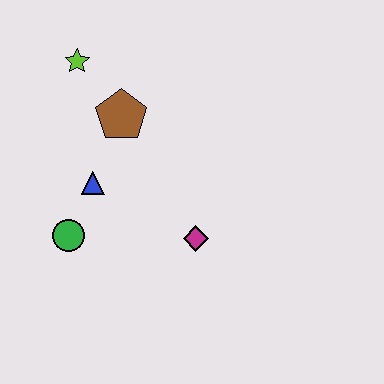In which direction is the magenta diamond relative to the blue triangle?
The magenta diamond is to the right of the blue triangle.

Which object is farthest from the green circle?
The lime star is farthest from the green circle.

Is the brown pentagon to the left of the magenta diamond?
Yes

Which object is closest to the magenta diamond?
The blue triangle is closest to the magenta diamond.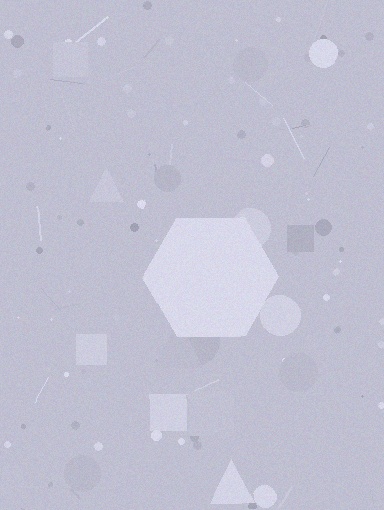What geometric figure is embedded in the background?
A hexagon is embedded in the background.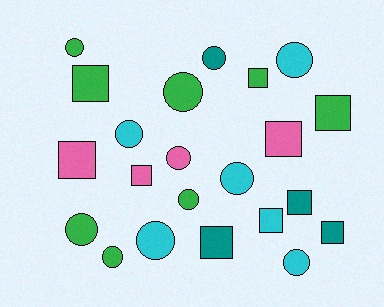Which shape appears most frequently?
Circle, with 12 objects.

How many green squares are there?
There are 3 green squares.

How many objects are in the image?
There are 22 objects.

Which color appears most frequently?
Green, with 8 objects.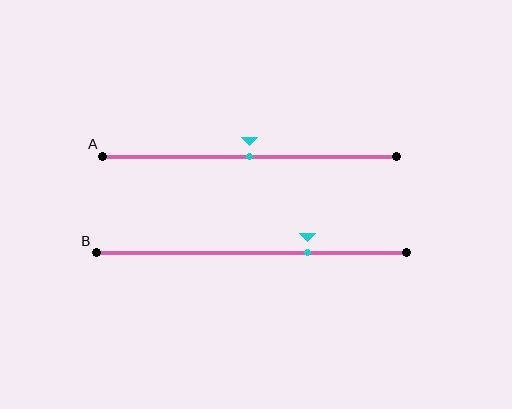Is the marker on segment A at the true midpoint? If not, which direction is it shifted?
Yes, the marker on segment A is at the true midpoint.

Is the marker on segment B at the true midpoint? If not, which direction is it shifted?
No, the marker on segment B is shifted to the right by about 18% of the segment length.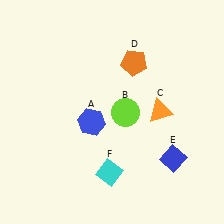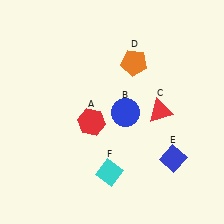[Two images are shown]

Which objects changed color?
A changed from blue to red. B changed from lime to blue. C changed from orange to red.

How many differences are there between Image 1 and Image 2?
There are 3 differences between the two images.